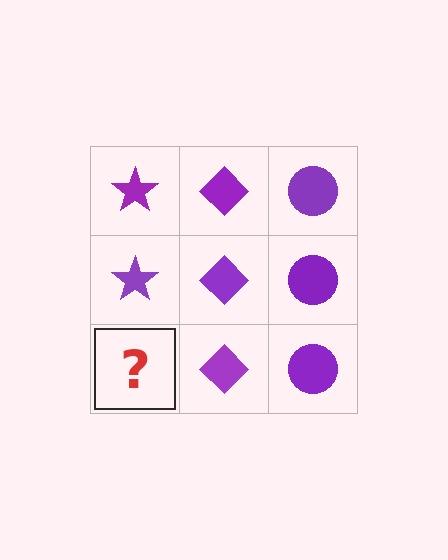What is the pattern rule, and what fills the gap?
The rule is that each column has a consistent shape. The gap should be filled with a purple star.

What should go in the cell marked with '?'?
The missing cell should contain a purple star.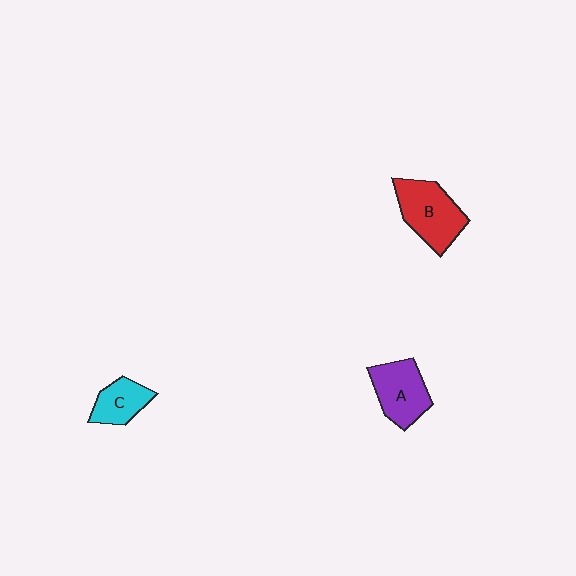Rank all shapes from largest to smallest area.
From largest to smallest: B (red), A (purple), C (cyan).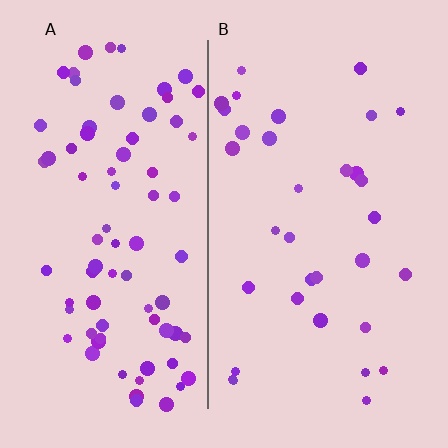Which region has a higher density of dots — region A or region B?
A (the left).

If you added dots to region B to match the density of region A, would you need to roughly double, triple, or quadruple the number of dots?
Approximately double.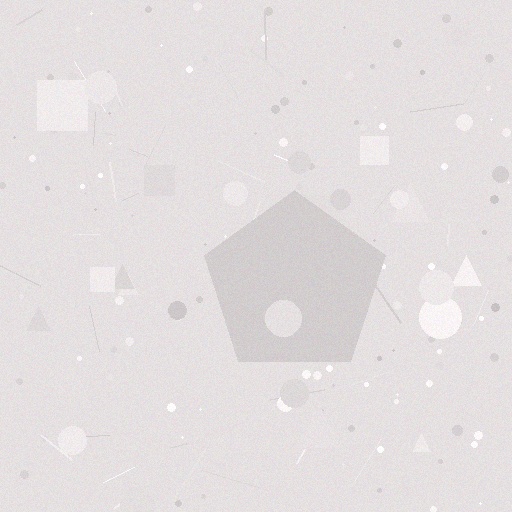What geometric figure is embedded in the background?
A pentagon is embedded in the background.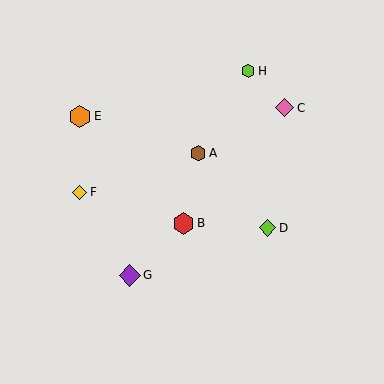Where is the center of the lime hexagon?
The center of the lime hexagon is at (248, 71).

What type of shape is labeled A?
Shape A is a brown hexagon.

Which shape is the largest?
The red hexagon (labeled B) is the largest.